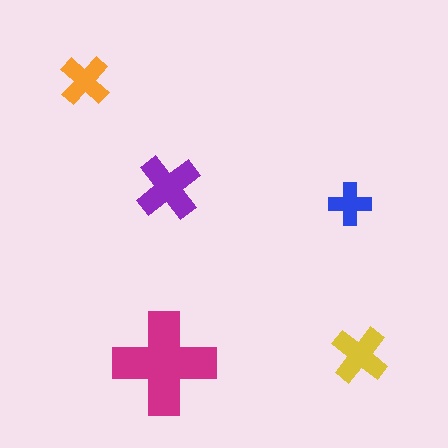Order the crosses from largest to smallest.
the magenta one, the purple one, the yellow one, the orange one, the blue one.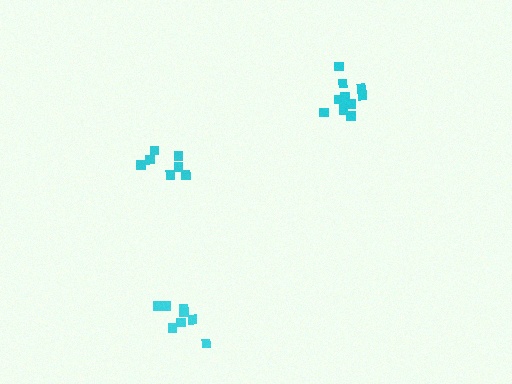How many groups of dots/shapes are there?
There are 3 groups.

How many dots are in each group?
Group 1: 8 dots, Group 2: 12 dots, Group 3: 7 dots (27 total).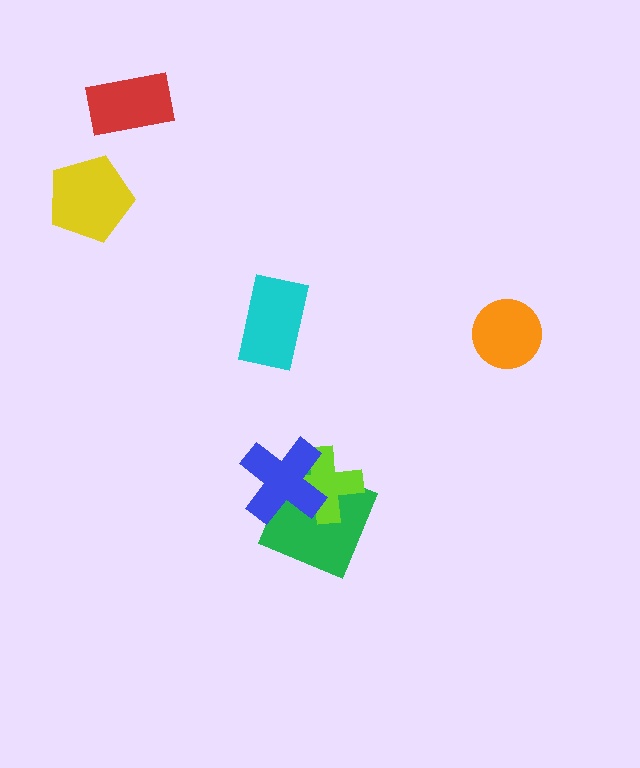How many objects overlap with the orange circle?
0 objects overlap with the orange circle.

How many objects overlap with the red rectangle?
0 objects overlap with the red rectangle.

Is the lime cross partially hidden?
Yes, it is partially covered by another shape.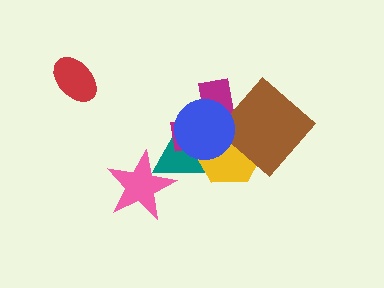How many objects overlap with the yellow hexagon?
4 objects overlap with the yellow hexagon.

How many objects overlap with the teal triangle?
5 objects overlap with the teal triangle.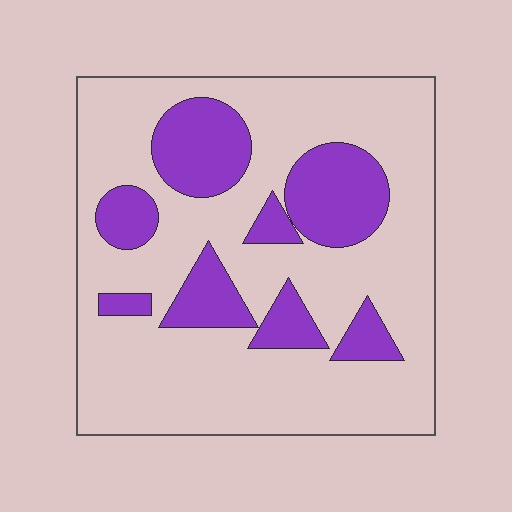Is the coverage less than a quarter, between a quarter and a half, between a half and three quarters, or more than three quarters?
Between a quarter and a half.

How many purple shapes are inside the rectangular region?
8.